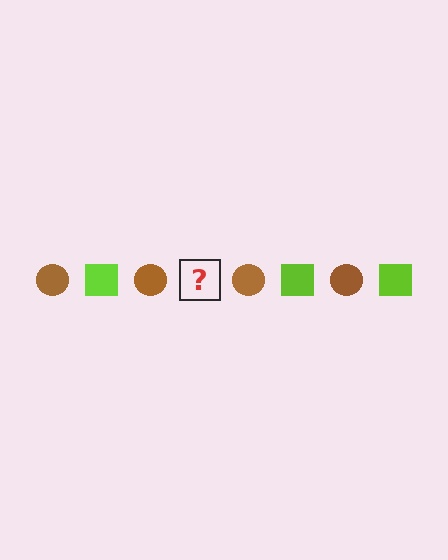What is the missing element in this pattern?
The missing element is a lime square.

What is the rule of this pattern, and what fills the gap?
The rule is that the pattern alternates between brown circle and lime square. The gap should be filled with a lime square.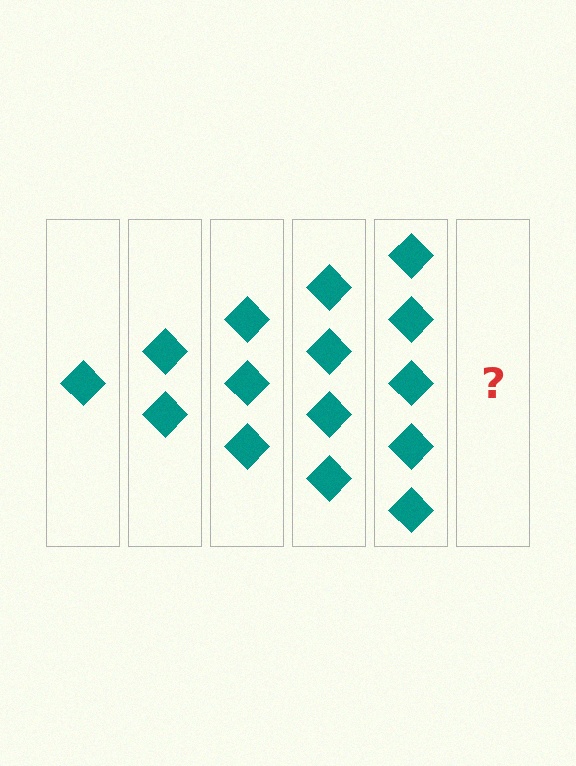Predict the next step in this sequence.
The next step is 6 diamonds.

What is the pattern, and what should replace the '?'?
The pattern is that each step adds one more diamond. The '?' should be 6 diamonds.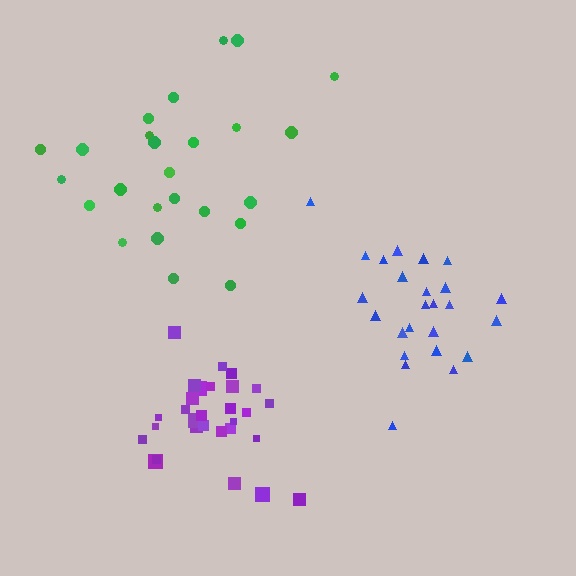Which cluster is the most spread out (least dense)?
Green.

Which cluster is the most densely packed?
Purple.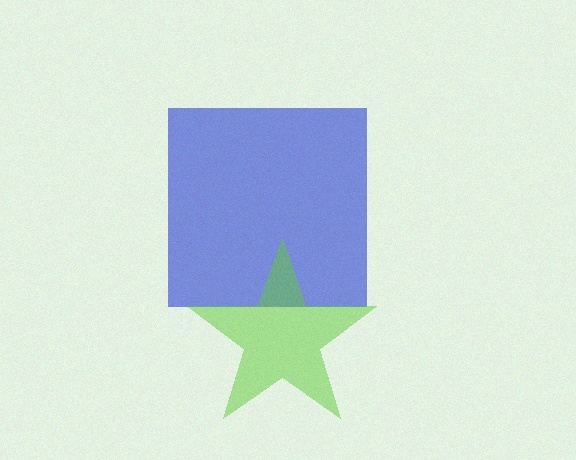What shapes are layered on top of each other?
The layered shapes are: a blue square, a lime star.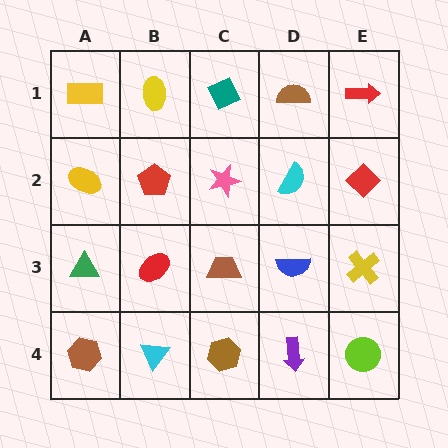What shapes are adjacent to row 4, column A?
A green triangle (row 3, column A), a cyan triangle (row 4, column B).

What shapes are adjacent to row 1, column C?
A pink star (row 2, column C), a yellow ellipse (row 1, column B), a brown semicircle (row 1, column D).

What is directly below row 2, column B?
A red ellipse.